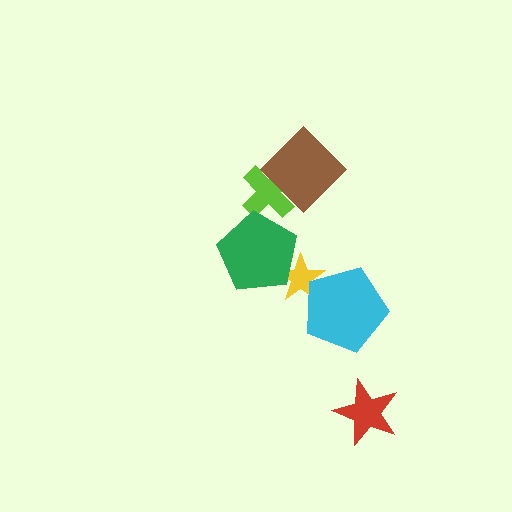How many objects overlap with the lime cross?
2 objects overlap with the lime cross.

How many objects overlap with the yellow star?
2 objects overlap with the yellow star.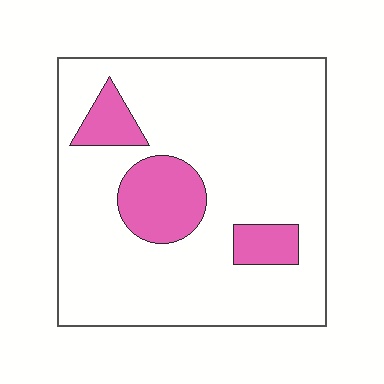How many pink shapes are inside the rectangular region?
3.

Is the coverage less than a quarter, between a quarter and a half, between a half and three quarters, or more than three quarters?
Less than a quarter.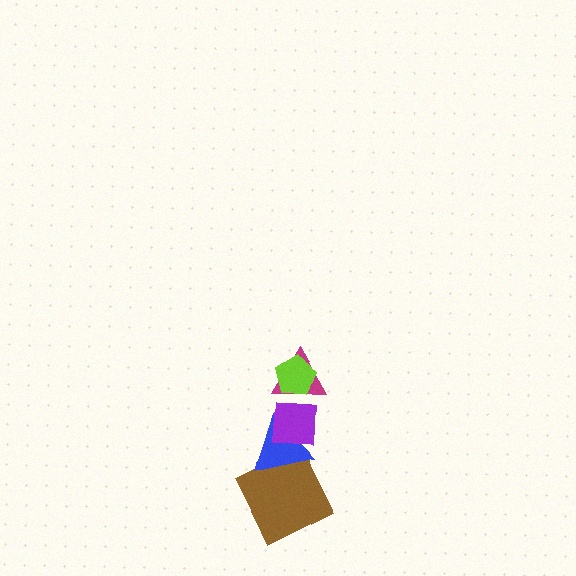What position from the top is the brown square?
The brown square is 5th from the top.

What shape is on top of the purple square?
The magenta triangle is on top of the purple square.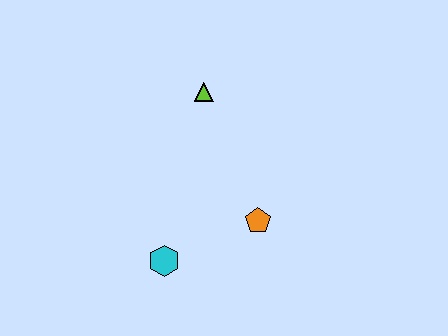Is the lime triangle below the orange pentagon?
No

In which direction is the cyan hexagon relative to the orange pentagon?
The cyan hexagon is to the left of the orange pentagon.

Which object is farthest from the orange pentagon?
The lime triangle is farthest from the orange pentagon.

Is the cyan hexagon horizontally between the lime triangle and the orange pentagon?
No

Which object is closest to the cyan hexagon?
The orange pentagon is closest to the cyan hexagon.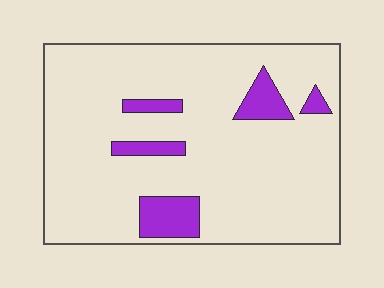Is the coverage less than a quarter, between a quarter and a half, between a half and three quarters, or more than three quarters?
Less than a quarter.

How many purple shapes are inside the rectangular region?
5.